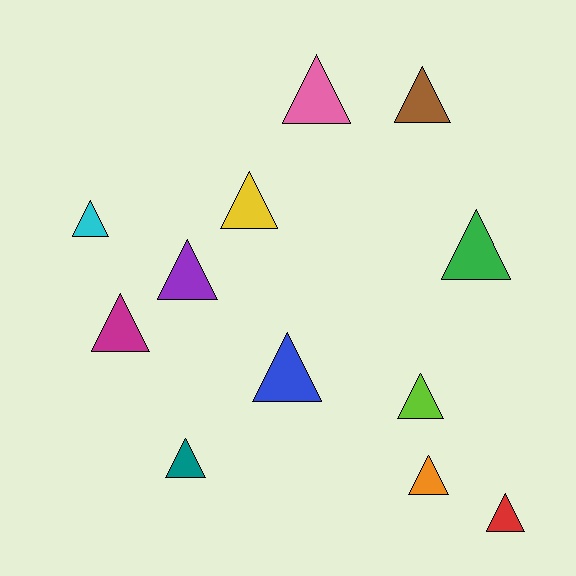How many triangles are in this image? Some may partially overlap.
There are 12 triangles.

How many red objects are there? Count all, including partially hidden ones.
There is 1 red object.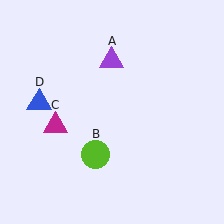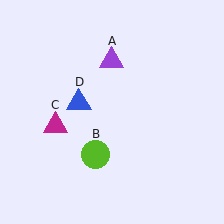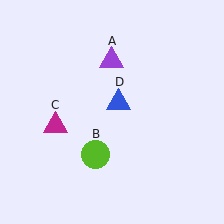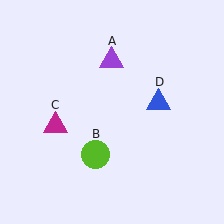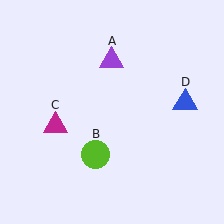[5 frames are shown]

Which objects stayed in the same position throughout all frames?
Purple triangle (object A) and lime circle (object B) and magenta triangle (object C) remained stationary.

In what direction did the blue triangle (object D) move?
The blue triangle (object D) moved right.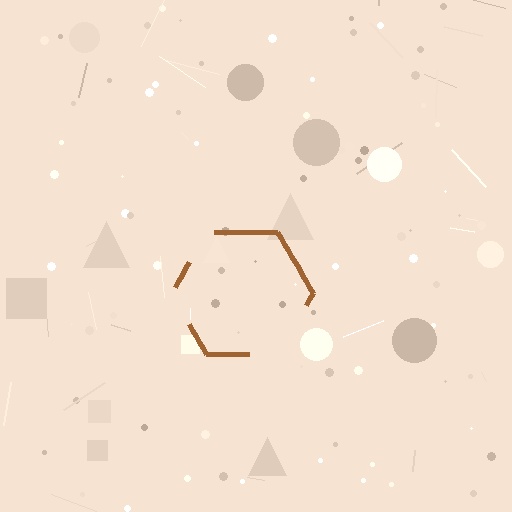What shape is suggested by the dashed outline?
The dashed outline suggests a hexagon.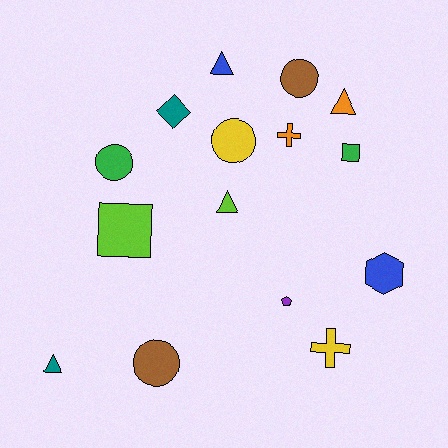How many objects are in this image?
There are 15 objects.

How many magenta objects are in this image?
There are no magenta objects.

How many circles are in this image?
There are 4 circles.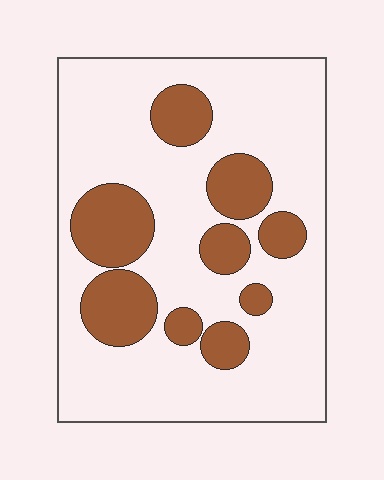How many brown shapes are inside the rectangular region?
9.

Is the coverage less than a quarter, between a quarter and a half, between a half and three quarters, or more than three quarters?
Between a quarter and a half.